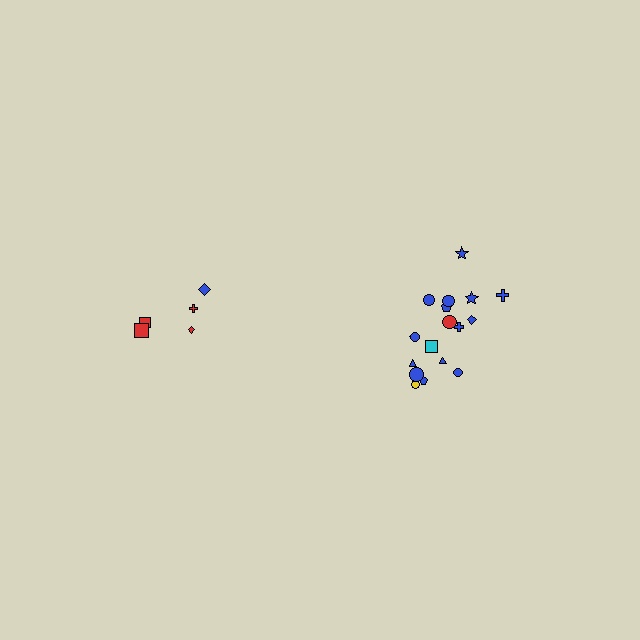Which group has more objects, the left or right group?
The right group.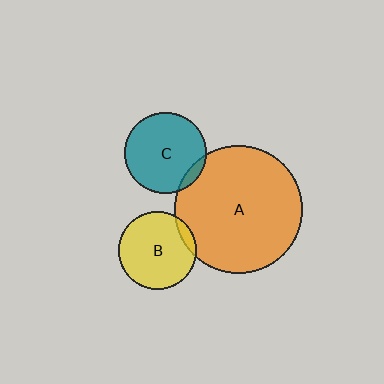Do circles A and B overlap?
Yes.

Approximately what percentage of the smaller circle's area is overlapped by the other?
Approximately 10%.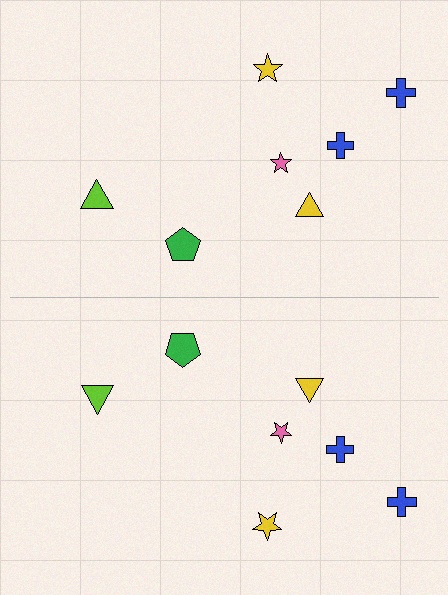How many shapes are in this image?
There are 14 shapes in this image.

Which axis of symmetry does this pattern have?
The pattern has a horizontal axis of symmetry running through the center of the image.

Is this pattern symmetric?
Yes, this pattern has bilateral (reflection) symmetry.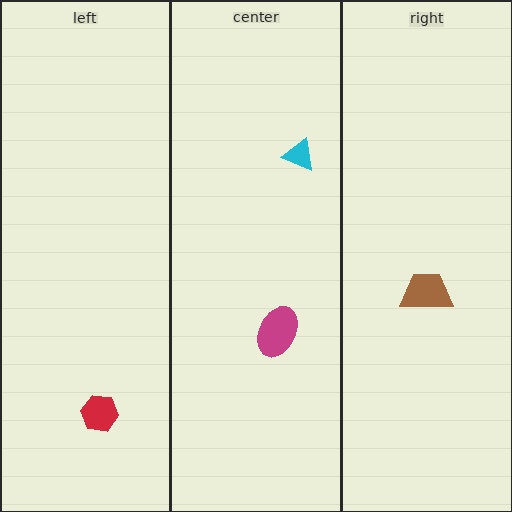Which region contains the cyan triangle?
The center region.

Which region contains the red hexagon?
The left region.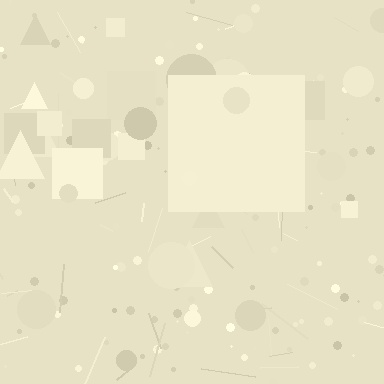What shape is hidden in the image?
A square is hidden in the image.